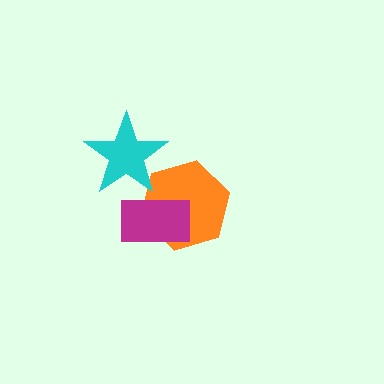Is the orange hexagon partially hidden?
Yes, it is partially covered by another shape.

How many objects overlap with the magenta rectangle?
1 object overlaps with the magenta rectangle.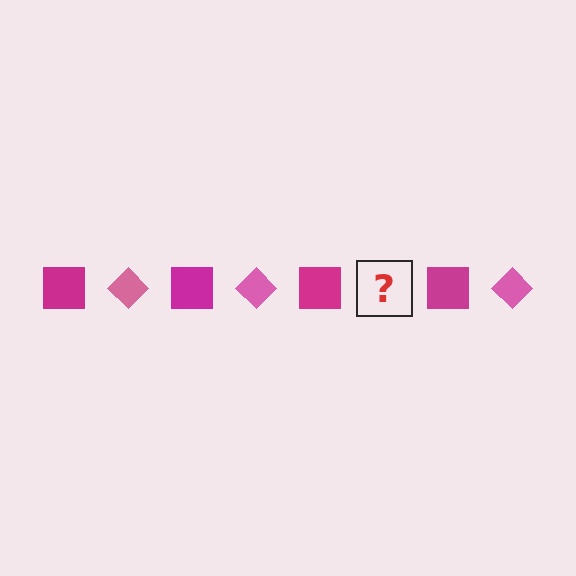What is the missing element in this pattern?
The missing element is a pink diamond.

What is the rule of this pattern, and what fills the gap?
The rule is that the pattern alternates between magenta square and pink diamond. The gap should be filled with a pink diamond.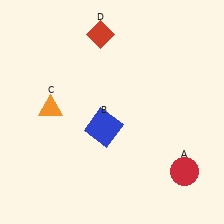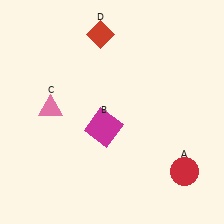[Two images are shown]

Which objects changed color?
B changed from blue to magenta. C changed from orange to pink.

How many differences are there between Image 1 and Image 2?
There are 2 differences between the two images.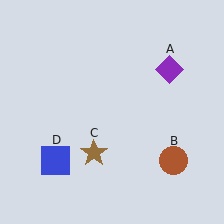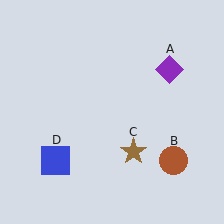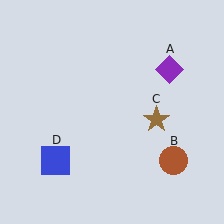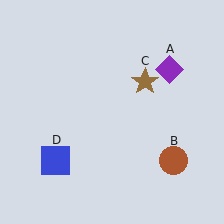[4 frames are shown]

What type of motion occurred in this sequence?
The brown star (object C) rotated counterclockwise around the center of the scene.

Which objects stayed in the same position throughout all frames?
Purple diamond (object A) and brown circle (object B) and blue square (object D) remained stationary.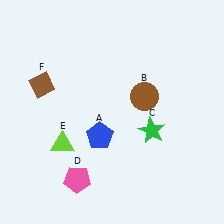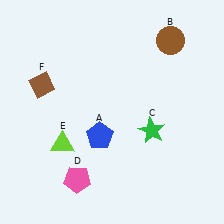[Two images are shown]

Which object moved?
The brown circle (B) moved up.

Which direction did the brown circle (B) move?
The brown circle (B) moved up.